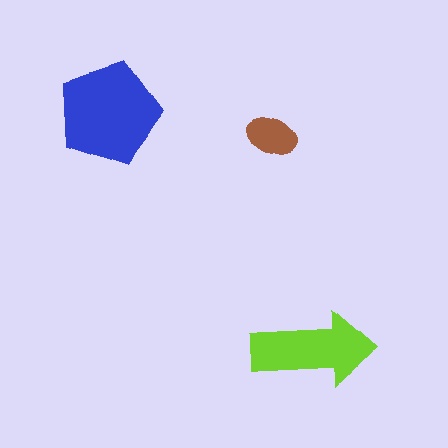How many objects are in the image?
There are 3 objects in the image.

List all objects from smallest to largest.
The brown ellipse, the lime arrow, the blue pentagon.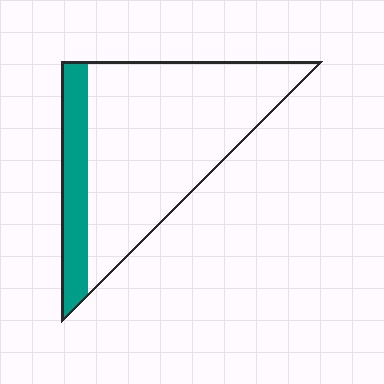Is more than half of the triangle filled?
No.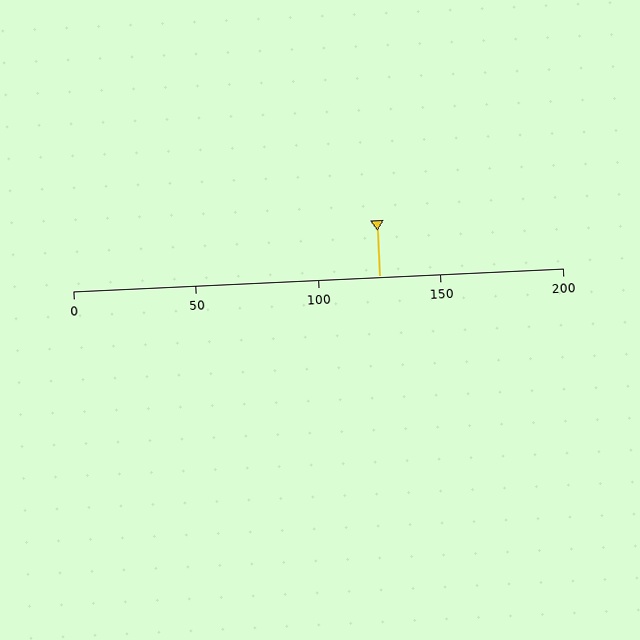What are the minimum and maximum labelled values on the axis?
The axis runs from 0 to 200.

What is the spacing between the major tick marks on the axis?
The major ticks are spaced 50 apart.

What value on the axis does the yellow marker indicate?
The marker indicates approximately 125.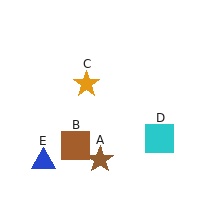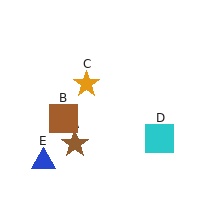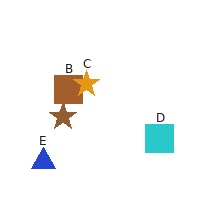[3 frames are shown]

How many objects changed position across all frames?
2 objects changed position: brown star (object A), brown square (object B).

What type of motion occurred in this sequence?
The brown star (object A), brown square (object B) rotated clockwise around the center of the scene.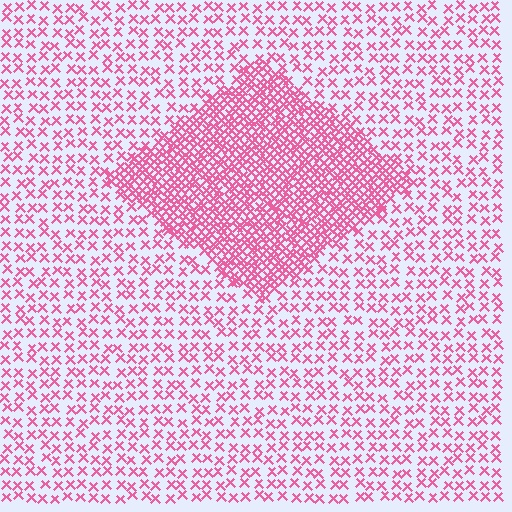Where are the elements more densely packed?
The elements are more densely packed inside the diamond boundary.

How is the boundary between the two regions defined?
The boundary is defined by a change in element density (approximately 2.6x ratio). All elements are the same color, size, and shape.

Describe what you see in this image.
The image contains small pink elements arranged at two different densities. A diamond-shaped region is visible where the elements are more densely packed than the surrounding area.